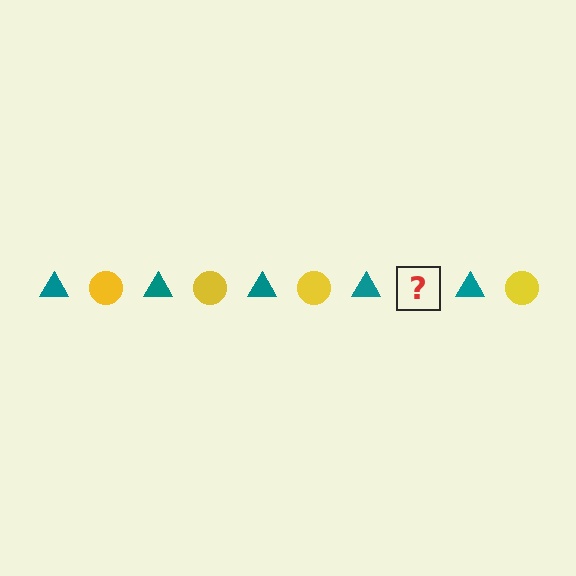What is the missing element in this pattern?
The missing element is a yellow circle.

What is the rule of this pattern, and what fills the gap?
The rule is that the pattern alternates between teal triangle and yellow circle. The gap should be filled with a yellow circle.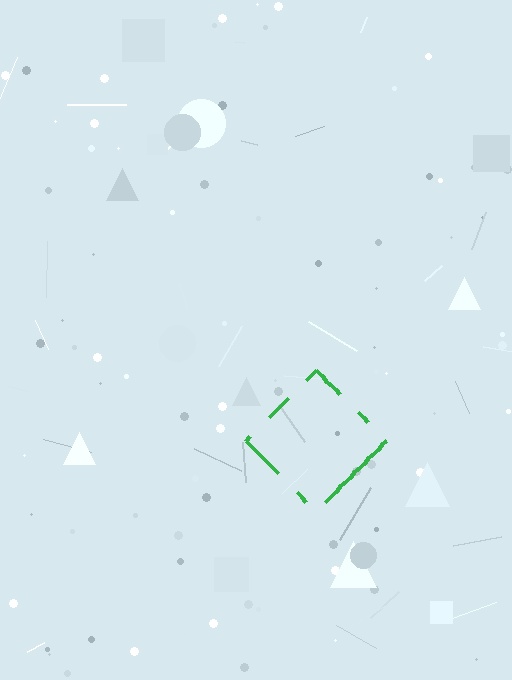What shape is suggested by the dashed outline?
The dashed outline suggests a diamond.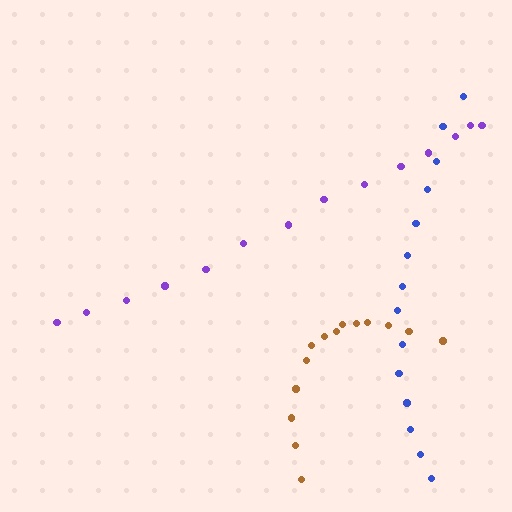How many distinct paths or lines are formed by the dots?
There are 3 distinct paths.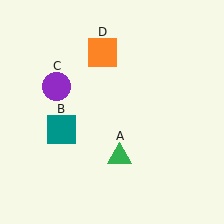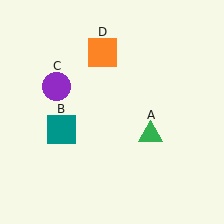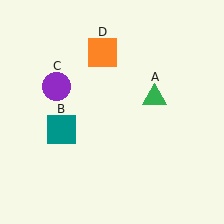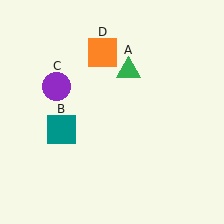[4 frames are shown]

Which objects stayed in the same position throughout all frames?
Teal square (object B) and purple circle (object C) and orange square (object D) remained stationary.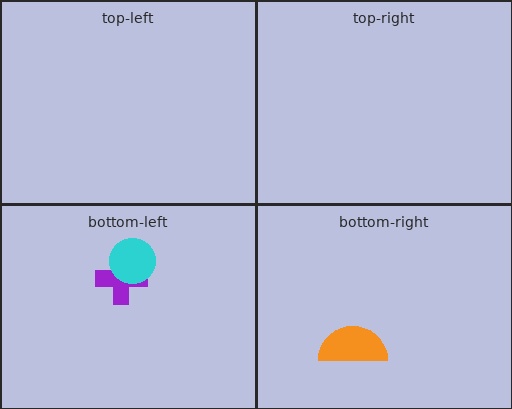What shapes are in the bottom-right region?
The orange semicircle.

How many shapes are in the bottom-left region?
2.